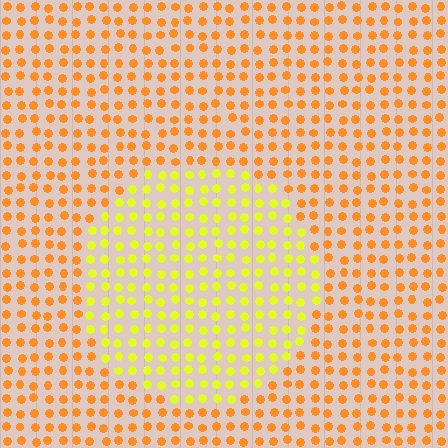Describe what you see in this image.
The image is filled with small orange elements in a uniform arrangement. A circle-shaped region is visible where the elements are tinted to a slightly different hue, forming a subtle color boundary.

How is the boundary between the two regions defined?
The boundary is defined purely by a slight shift in hue (about 39 degrees). Spacing, size, and orientation are identical on both sides.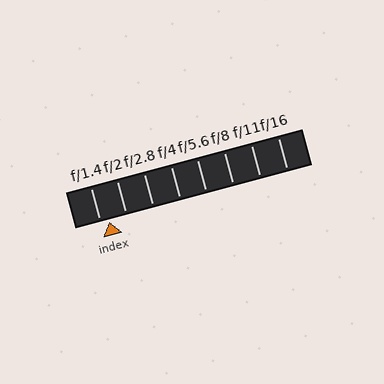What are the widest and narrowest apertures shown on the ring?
The widest aperture shown is f/1.4 and the narrowest is f/16.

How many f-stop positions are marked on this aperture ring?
There are 8 f-stop positions marked.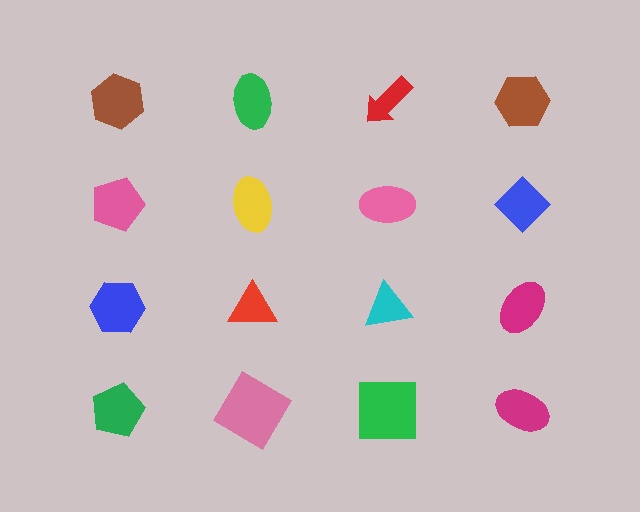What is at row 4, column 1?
A green pentagon.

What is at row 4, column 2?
A pink square.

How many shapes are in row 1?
4 shapes.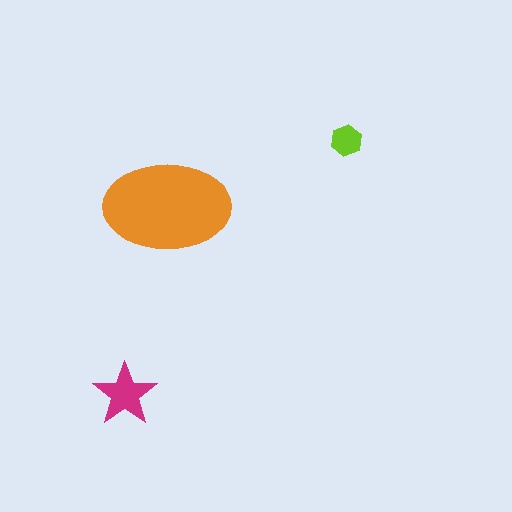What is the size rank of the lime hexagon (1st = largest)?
3rd.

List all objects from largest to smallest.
The orange ellipse, the magenta star, the lime hexagon.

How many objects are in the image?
There are 3 objects in the image.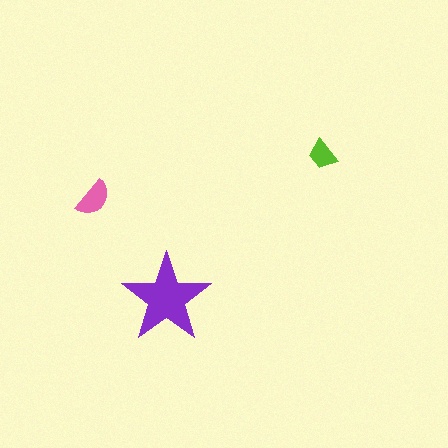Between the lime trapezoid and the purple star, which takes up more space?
The purple star.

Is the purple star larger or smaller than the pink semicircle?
Larger.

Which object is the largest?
The purple star.